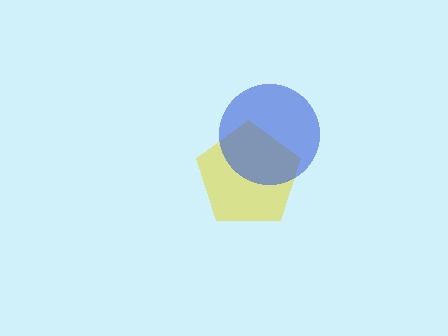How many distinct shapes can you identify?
There are 2 distinct shapes: a yellow pentagon, a blue circle.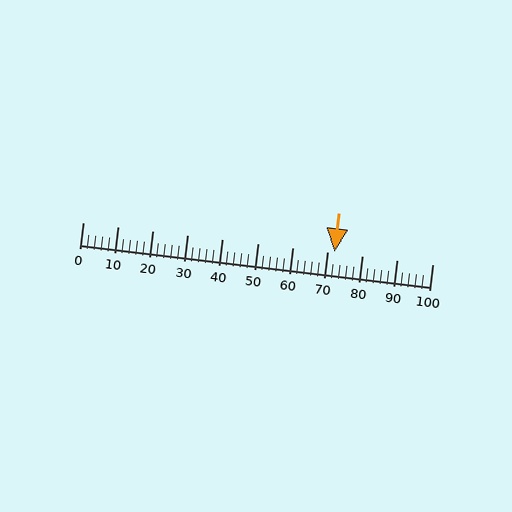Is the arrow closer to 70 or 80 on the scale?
The arrow is closer to 70.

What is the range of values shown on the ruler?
The ruler shows values from 0 to 100.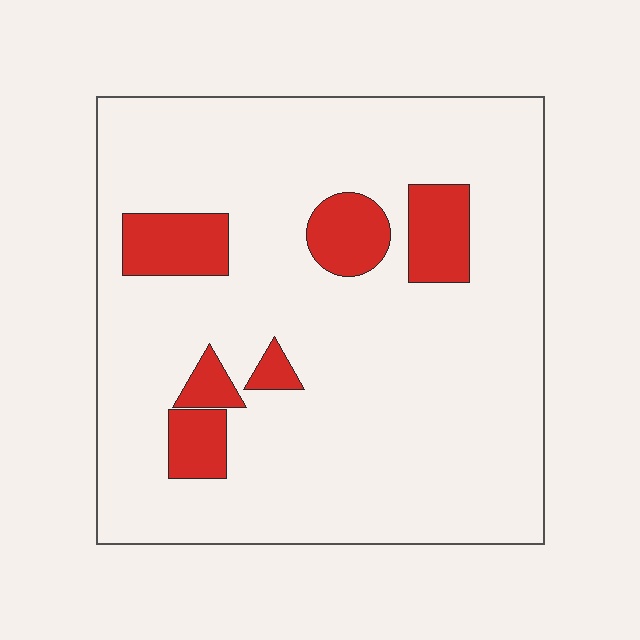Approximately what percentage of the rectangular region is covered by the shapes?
Approximately 15%.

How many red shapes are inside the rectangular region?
6.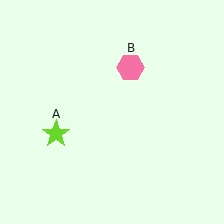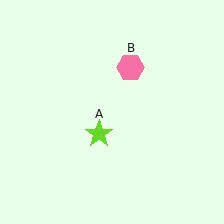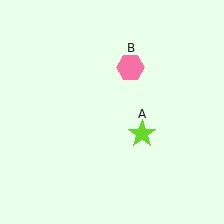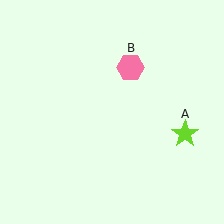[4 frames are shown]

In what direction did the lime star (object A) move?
The lime star (object A) moved right.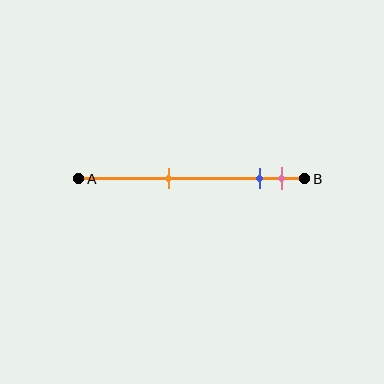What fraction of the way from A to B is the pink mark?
The pink mark is approximately 90% (0.9) of the way from A to B.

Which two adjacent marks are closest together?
The blue and pink marks are the closest adjacent pair.